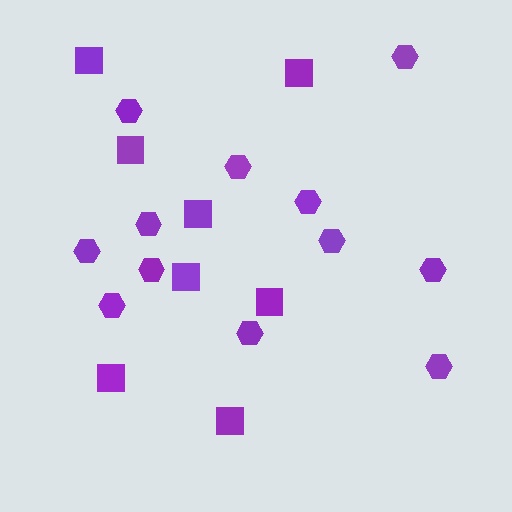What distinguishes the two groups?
There are 2 groups: one group of squares (8) and one group of hexagons (12).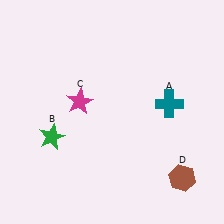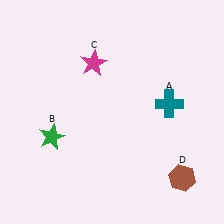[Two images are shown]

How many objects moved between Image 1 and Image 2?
1 object moved between the two images.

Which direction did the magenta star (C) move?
The magenta star (C) moved up.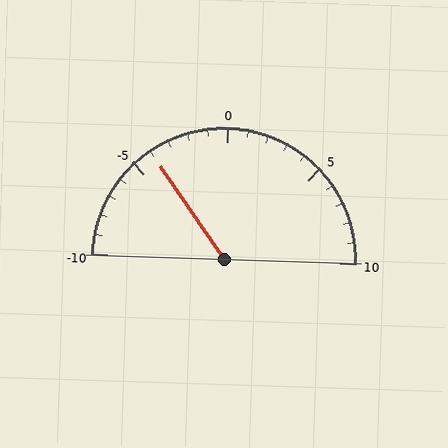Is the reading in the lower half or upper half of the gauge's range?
The reading is in the lower half of the range (-10 to 10).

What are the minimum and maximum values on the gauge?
The gauge ranges from -10 to 10.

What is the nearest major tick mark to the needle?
The nearest major tick mark is -5.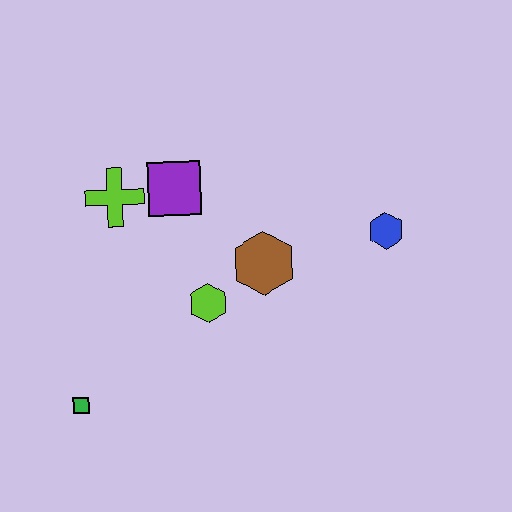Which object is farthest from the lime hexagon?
The blue hexagon is farthest from the lime hexagon.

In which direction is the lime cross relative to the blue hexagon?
The lime cross is to the left of the blue hexagon.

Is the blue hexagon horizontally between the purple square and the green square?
No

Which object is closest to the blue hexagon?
The brown hexagon is closest to the blue hexagon.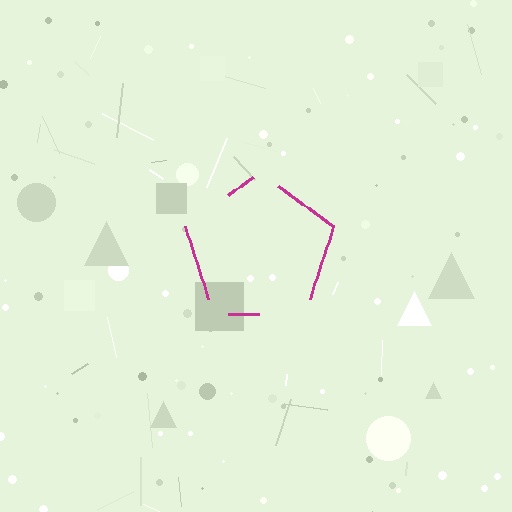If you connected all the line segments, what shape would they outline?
They would outline a pentagon.